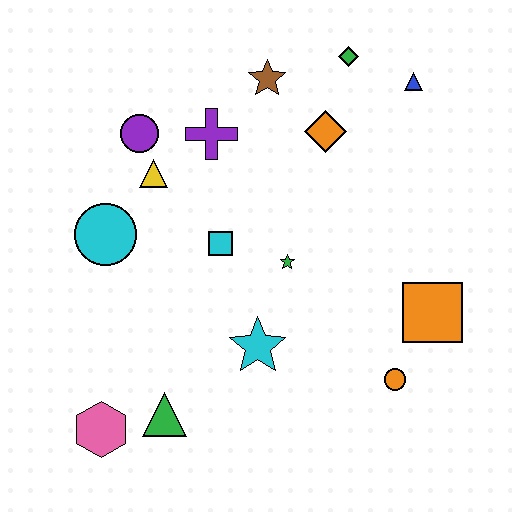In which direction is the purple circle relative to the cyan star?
The purple circle is above the cyan star.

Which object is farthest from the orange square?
The pink hexagon is farthest from the orange square.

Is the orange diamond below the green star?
No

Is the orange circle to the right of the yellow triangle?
Yes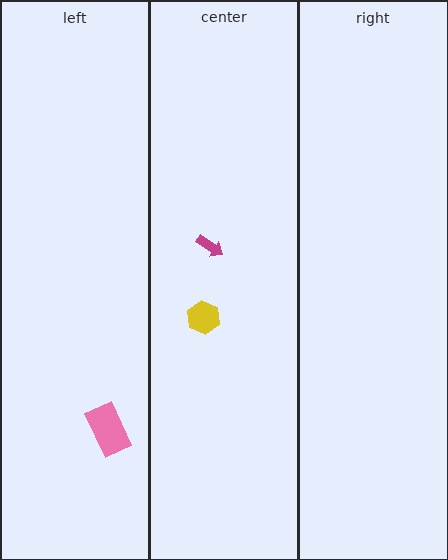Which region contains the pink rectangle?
The left region.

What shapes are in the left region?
The pink rectangle.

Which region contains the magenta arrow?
The center region.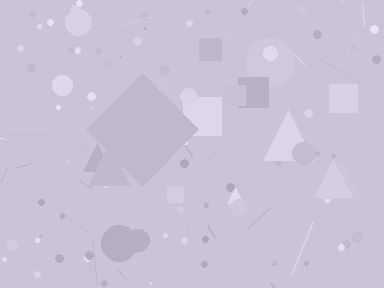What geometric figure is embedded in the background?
A diamond is embedded in the background.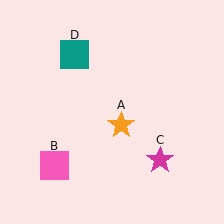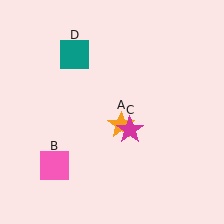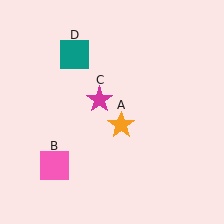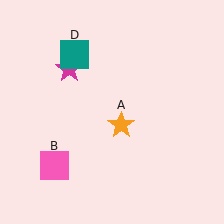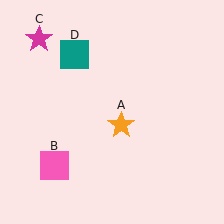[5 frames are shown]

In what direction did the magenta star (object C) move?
The magenta star (object C) moved up and to the left.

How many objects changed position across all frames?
1 object changed position: magenta star (object C).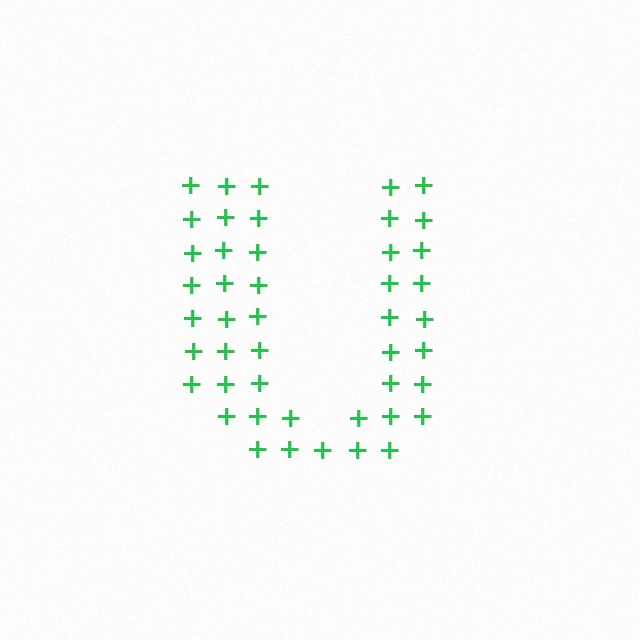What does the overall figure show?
The overall figure shows the letter U.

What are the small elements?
The small elements are plus signs.